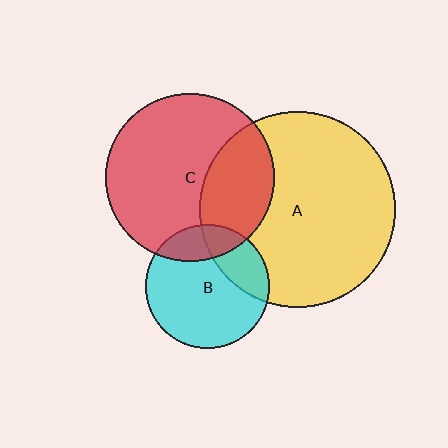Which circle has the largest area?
Circle A (yellow).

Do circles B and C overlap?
Yes.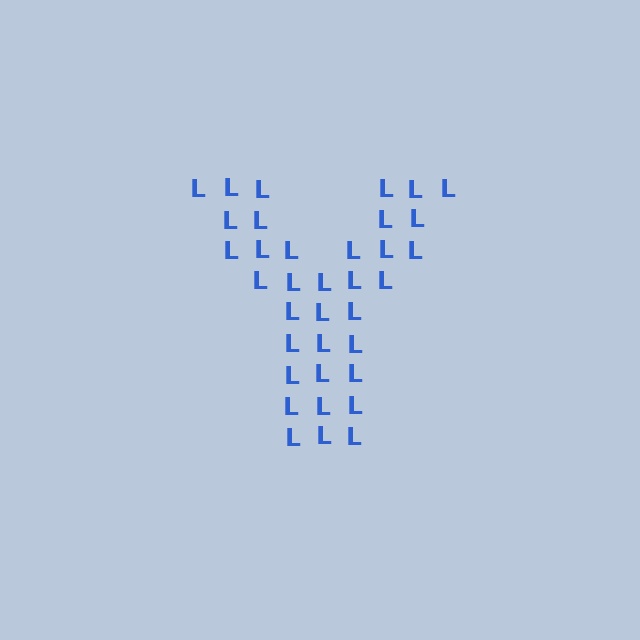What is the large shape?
The large shape is the letter Y.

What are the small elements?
The small elements are letter L's.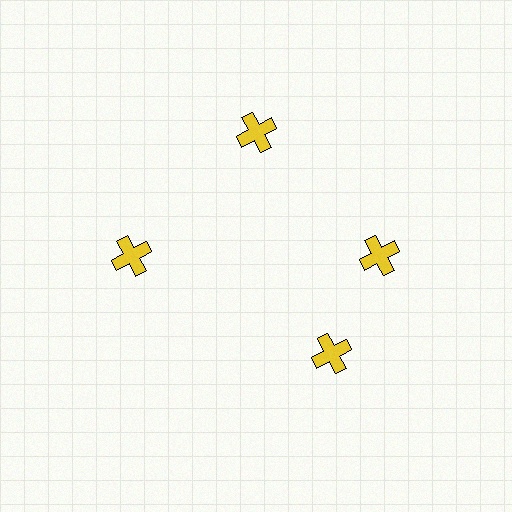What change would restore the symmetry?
The symmetry would be restored by rotating it back into even spacing with its neighbors so that all 4 crosses sit at equal angles and equal distance from the center.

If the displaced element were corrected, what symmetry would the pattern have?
It would have 4-fold rotational symmetry — the pattern would map onto itself every 90 degrees.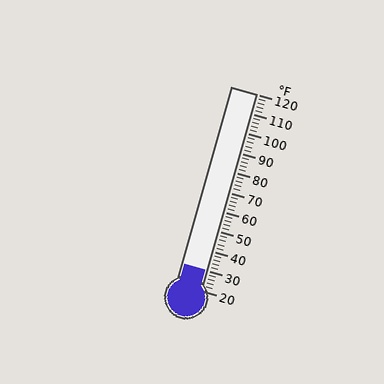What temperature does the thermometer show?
The thermometer shows approximately 30°F.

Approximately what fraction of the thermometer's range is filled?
The thermometer is filled to approximately 10% of its range.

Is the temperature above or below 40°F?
The temperature is below 40°F.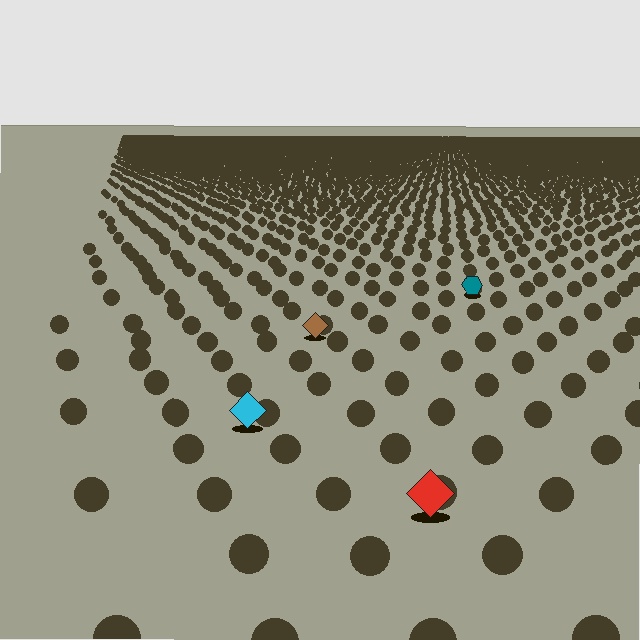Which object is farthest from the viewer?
The teal hexagon is farthest from the viewer. It appears smaller and the ground texture around it is denser.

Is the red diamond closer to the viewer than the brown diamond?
Yes. The red diamond is closer — you can tell from the texture gradient: the ground texture is coarser near it.